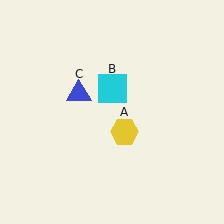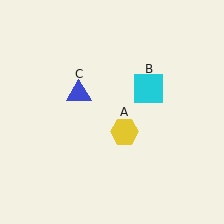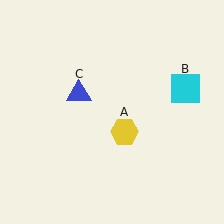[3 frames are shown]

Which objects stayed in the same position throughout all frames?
Yellow hexagon (object A) and blue triangle (object C) remained stationary.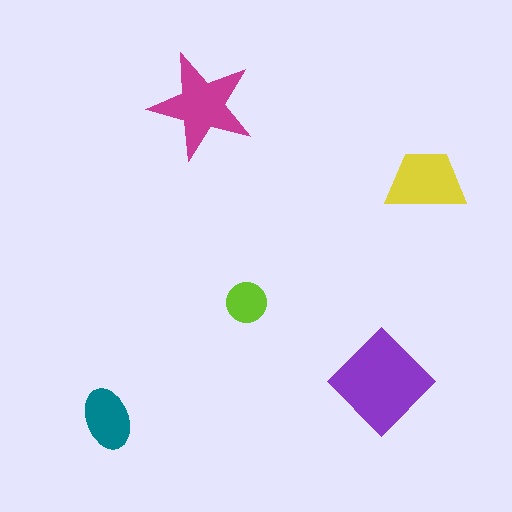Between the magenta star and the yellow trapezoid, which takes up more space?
The magenta star.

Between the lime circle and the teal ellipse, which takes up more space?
The teal ellipse.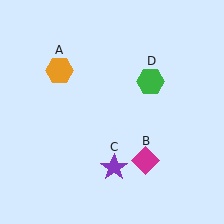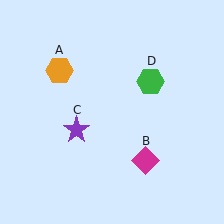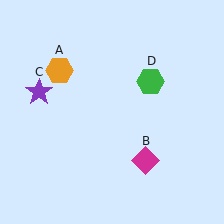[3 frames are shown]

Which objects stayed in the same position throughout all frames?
Orange hexagon (object A) and magenta diamond (object B) and green hexagon (object D) remained stationary.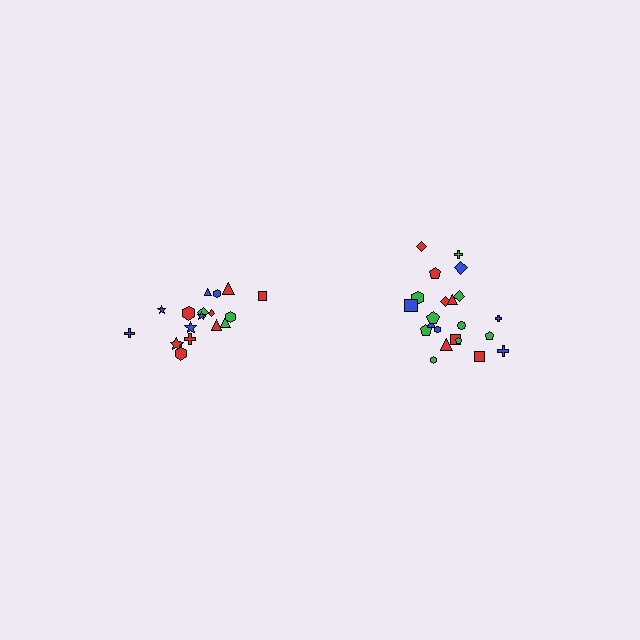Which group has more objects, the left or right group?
The right group.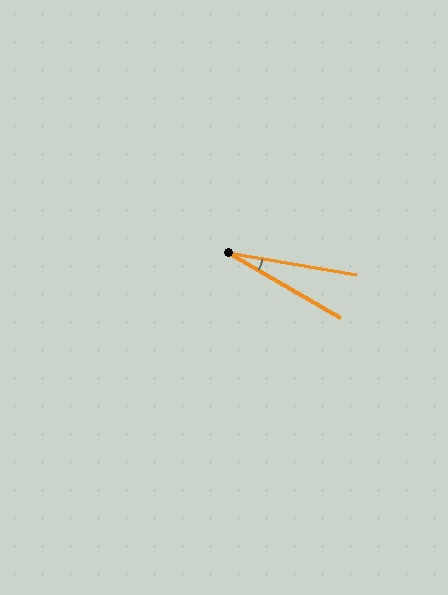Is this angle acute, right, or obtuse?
It is acute.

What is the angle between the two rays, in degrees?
Approximately 20 degrees.